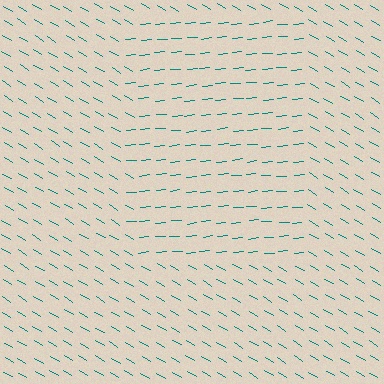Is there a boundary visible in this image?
Yes, there is a texture boundary formed by a change in line orientation.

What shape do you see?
I see a rectangle.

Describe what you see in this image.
The image is filled with small teal line segments. A rectangle region in the image has lines oriented differently from the surrounding lines, creating a visible texture boundary.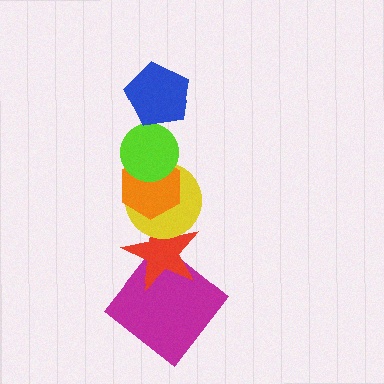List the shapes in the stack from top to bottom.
From top to bottom: the blue pentagon, the lime circle, the orange hexagon, the yellow circle, the red star, the magenta diamond.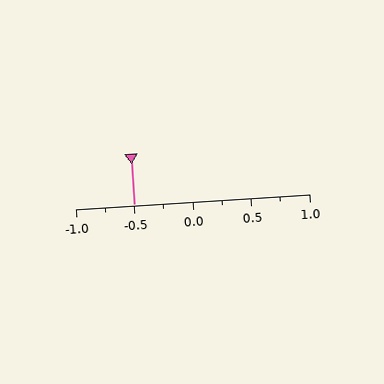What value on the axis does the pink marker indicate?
The marker indicates approximately -0.5.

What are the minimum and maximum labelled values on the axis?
The axis runs from -1.0 to 1.0.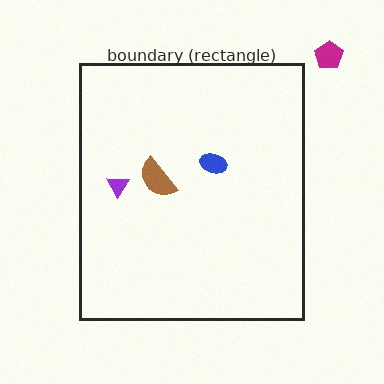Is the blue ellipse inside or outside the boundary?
Inside.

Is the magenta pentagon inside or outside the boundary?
Outside.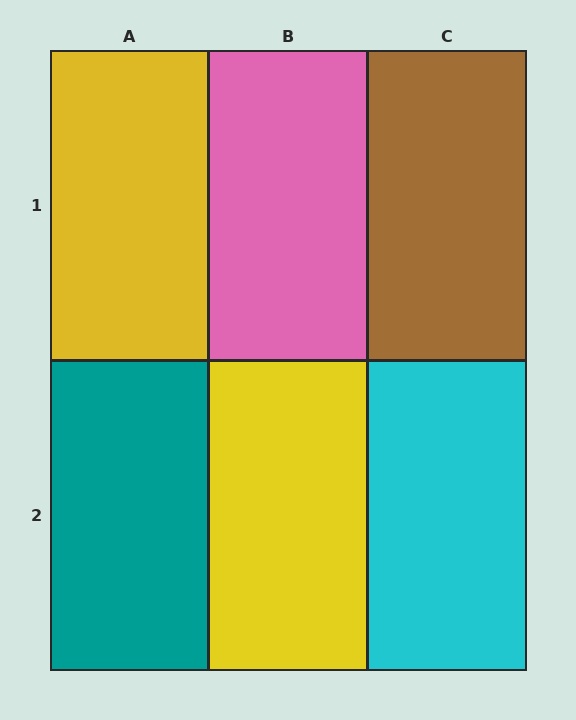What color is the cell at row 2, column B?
Yellow.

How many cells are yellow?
2 cells are yellow.